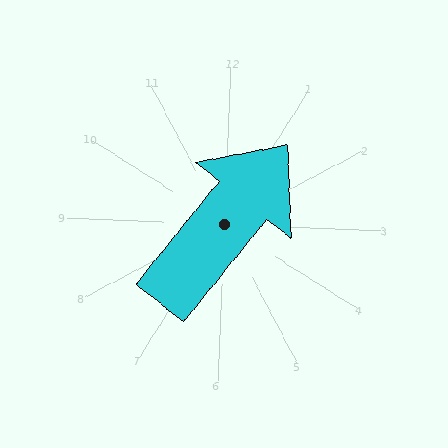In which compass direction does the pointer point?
Northeast.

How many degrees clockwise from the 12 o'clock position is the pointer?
Approximately 37 degrees.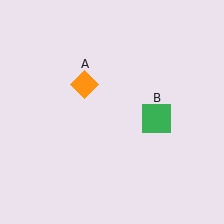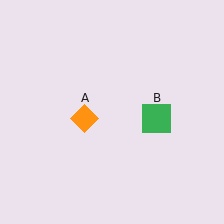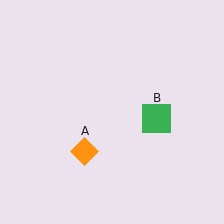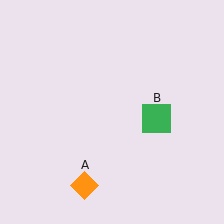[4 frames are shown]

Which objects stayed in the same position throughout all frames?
Green square (object B) remained stationary.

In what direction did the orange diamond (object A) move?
The orange diamond (object A) moved down.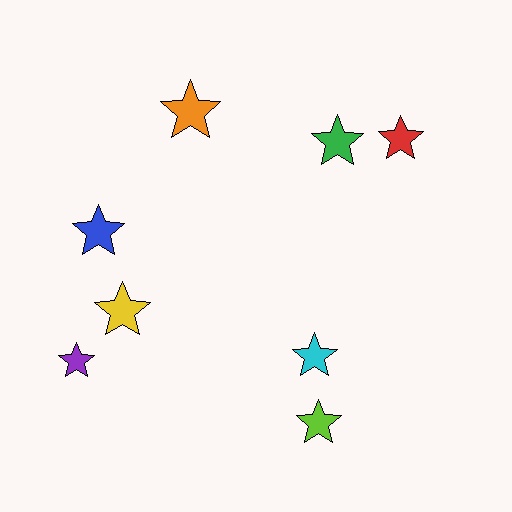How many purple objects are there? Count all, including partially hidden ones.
There is 1 purple object.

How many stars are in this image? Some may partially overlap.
There are 8 stars.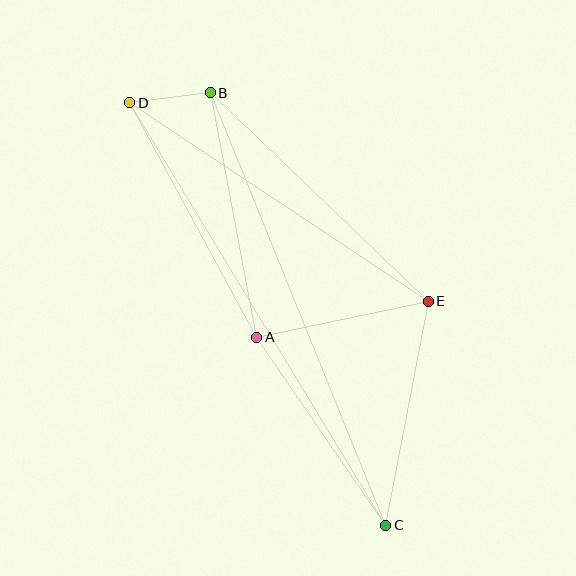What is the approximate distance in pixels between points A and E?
The distance between A and E is approximately 175 pixels.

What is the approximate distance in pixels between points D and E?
The distance between D and E is approximately 358 pixels.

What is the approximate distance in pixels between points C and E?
The distance between C and E is approximately 228 pixels.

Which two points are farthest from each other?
Points C and D are farthest from each other.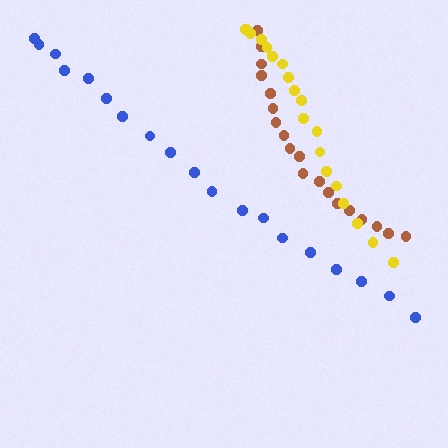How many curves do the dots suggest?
There are 3 distinct paths.